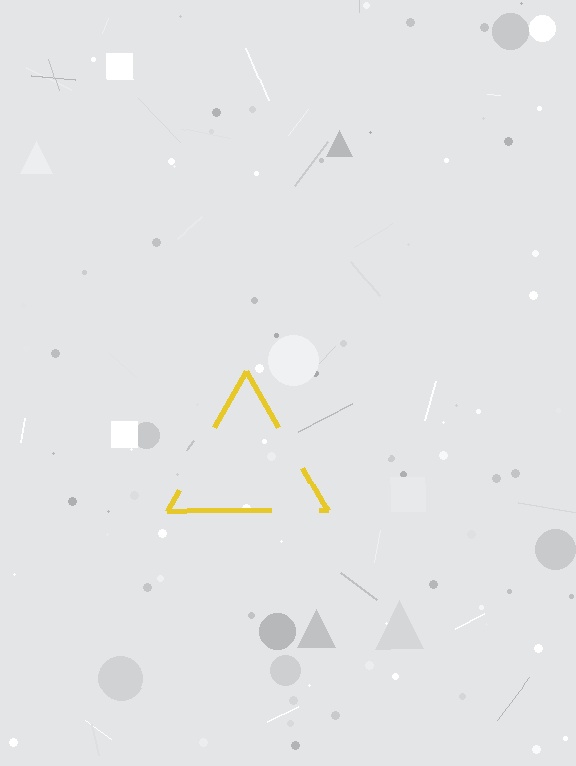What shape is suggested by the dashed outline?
The dashed outline suggests a triangle.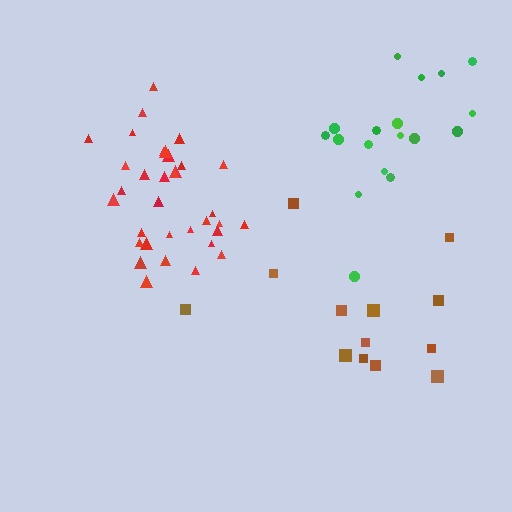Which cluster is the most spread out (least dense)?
Brown.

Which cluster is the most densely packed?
Red.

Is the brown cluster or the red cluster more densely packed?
Red.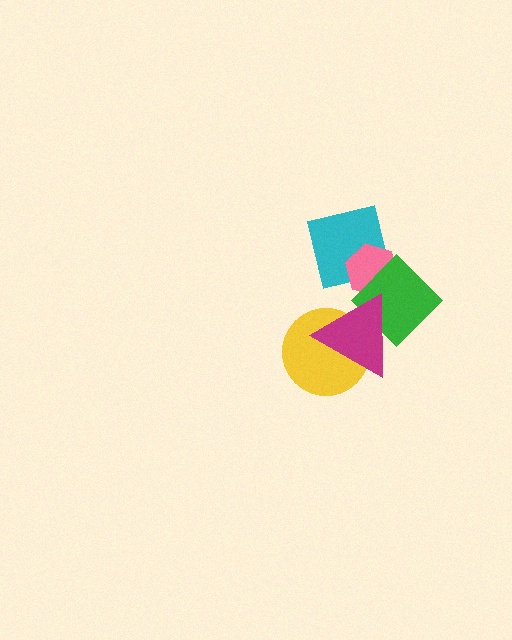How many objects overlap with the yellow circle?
1 object overlaps with the yellow circle.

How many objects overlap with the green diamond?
3 objects overlap with the green diamond.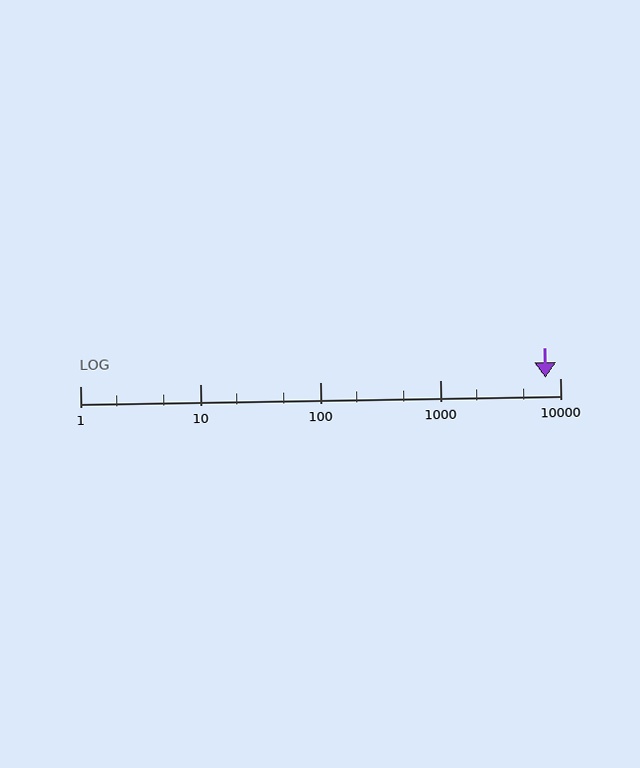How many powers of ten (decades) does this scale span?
The scale spans 4 decades, from 1 to 10000.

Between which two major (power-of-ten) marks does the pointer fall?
The pointer is between 1000 and 10000.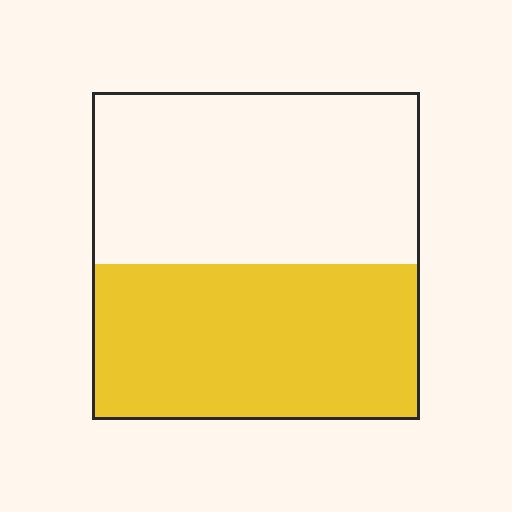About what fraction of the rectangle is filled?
About one half (1/2).